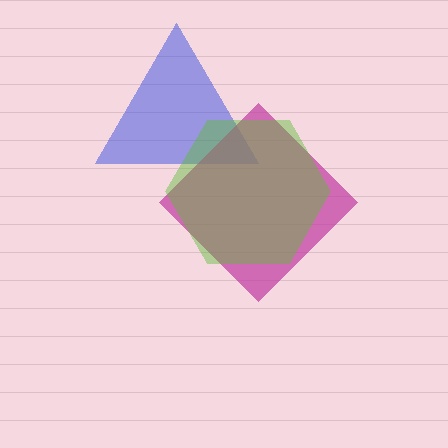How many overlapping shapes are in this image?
There are 3 overlapping shapes in the image.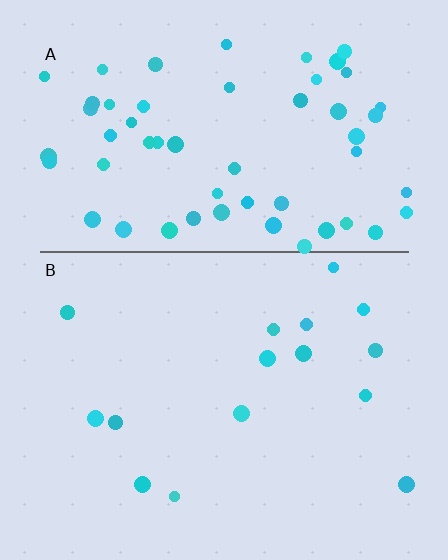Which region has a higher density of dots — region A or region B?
A (the top).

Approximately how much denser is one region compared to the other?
Approximately 3.7× — region A over region B.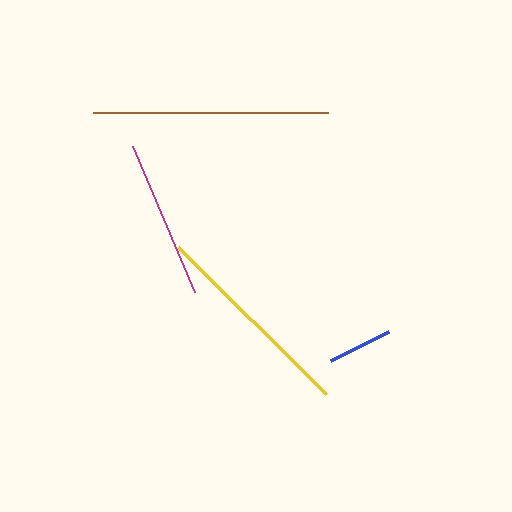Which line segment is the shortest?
The blue line is the shortest at approximately 65 pixels.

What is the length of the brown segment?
The brown segment is approximately 235 pixels long.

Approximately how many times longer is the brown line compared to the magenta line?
The brown line is approximately 1.5 times the length of the magenta line.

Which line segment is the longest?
The brown line is the longest at approximately 235 pixels.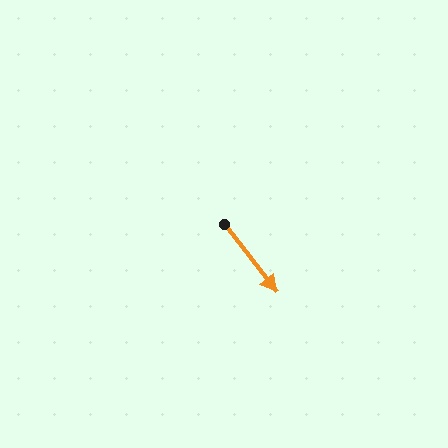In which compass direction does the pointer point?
Southeast.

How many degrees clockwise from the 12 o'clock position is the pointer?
Approximately 142 degrees.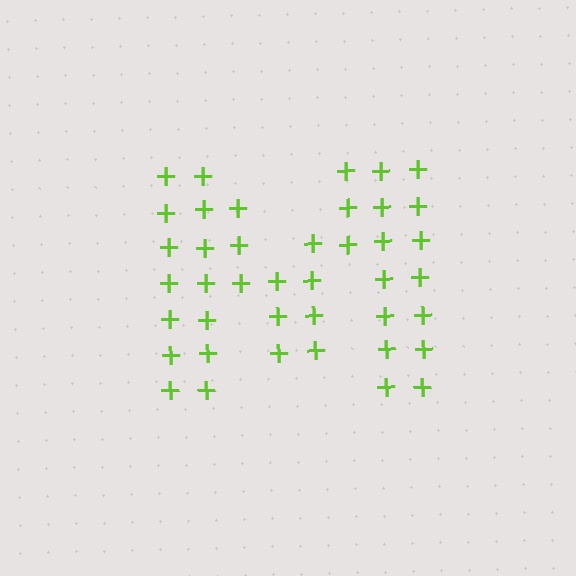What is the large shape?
The large shape is the letter M.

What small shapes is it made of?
It is made of small plus signs.